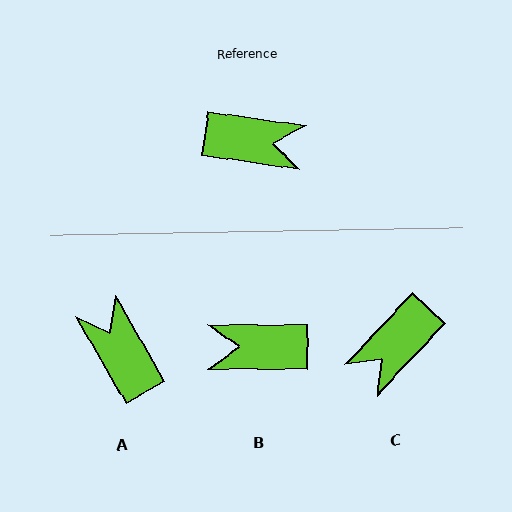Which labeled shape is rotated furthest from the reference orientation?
B, about 172 degrees away.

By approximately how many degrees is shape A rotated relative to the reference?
Approximately 128 degrees counter-clockwise.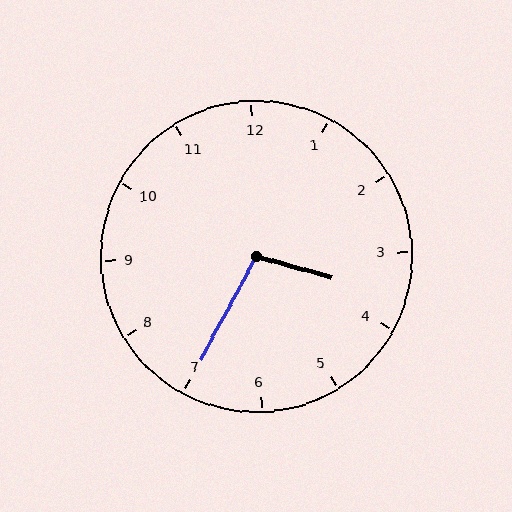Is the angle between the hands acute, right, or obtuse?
It is obtuse.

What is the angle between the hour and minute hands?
Approximately 102 degrees.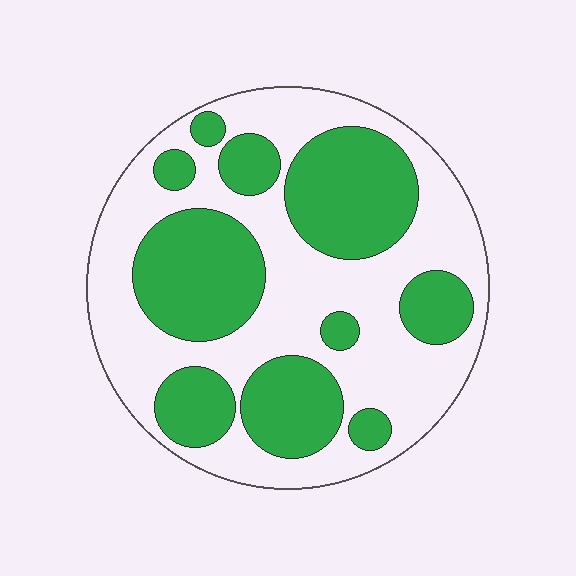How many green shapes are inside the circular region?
10.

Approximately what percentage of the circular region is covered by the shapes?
Approximately 45%.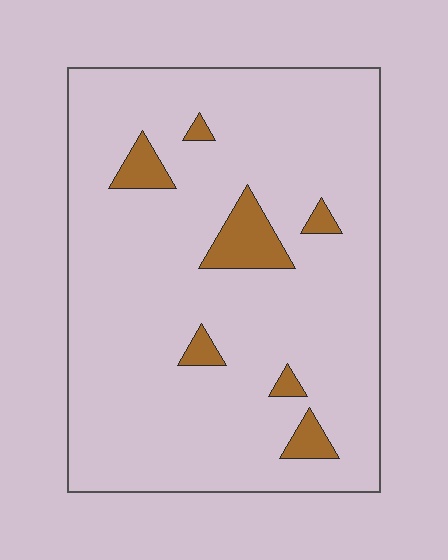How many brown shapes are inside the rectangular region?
7.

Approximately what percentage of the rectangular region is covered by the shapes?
Approximately 10%.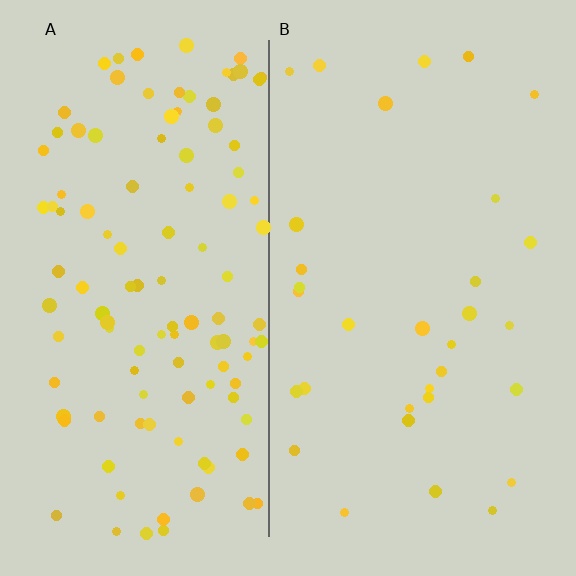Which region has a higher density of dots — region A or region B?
A (the left).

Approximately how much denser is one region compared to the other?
Approximately 3.4× — region A over region B.